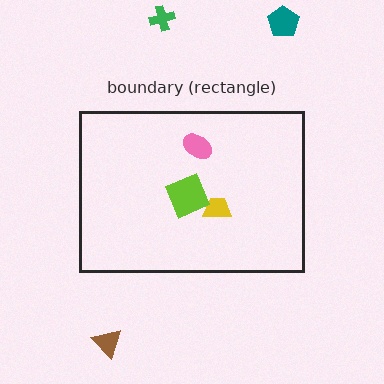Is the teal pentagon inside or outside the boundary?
Outside.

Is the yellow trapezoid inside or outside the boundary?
Inside.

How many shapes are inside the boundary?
3 inside, 3 outside.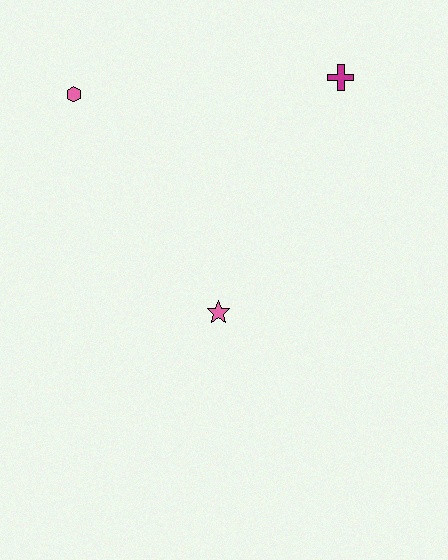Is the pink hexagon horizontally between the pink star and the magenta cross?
No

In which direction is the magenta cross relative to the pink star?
The magenta cross is above the pink star.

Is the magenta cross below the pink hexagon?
No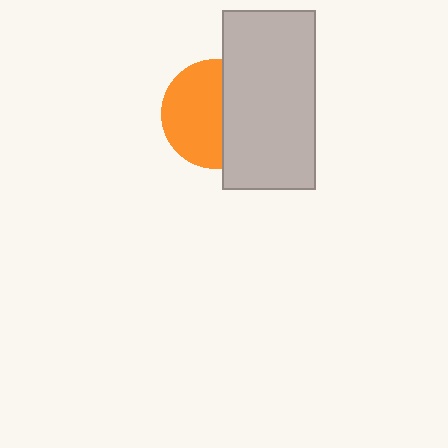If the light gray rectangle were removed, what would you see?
You would see the complete orange circle.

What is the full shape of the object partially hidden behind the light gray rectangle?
The partially hidden object is an orange circle.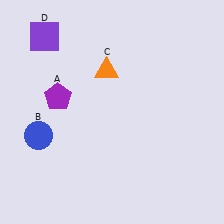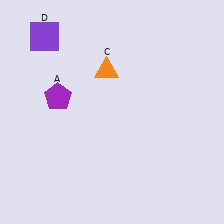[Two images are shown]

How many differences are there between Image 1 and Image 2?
There is 1 difference between the two images.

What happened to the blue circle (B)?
The blue circle (B) was removed in Image 2. It was in the bottom-left area of Image 1.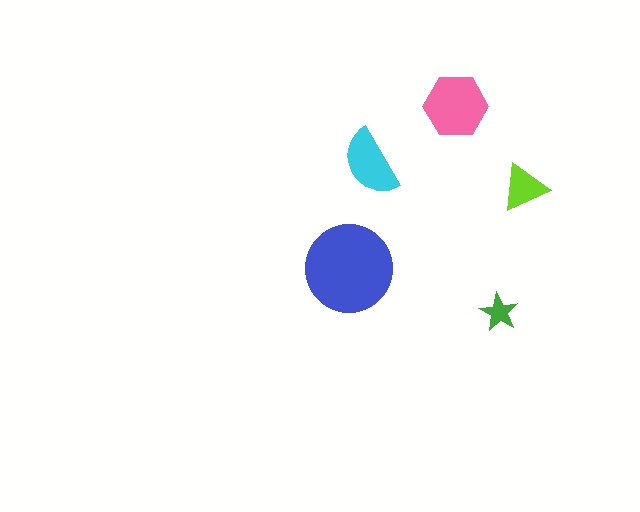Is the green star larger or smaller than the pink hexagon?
Smaller.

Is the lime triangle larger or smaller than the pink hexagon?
Smaller.